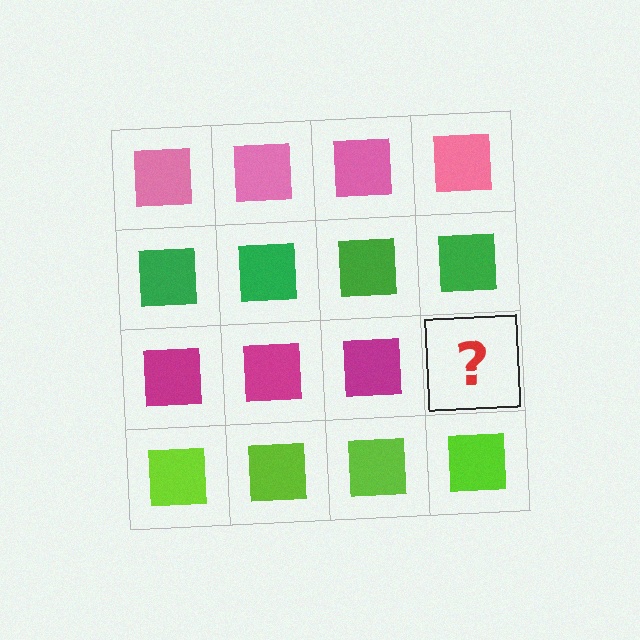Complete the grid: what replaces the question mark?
The question mark should be replaced with a magenta square.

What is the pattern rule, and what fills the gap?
The rule is that each row has a consistent color. The gap should be filled with a magenta square.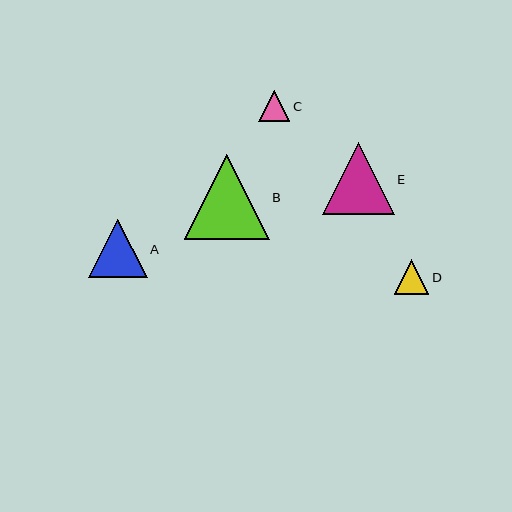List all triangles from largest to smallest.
From largest to smallest: B, E, A, D, C.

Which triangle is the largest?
Triangle B is the largest with a size of approximately 85 pixels.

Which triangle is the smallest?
Triangle C is the smallest with a size of approximately 31 pixels.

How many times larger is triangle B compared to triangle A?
Triangle B is approximately 1.5 times the size of triangle A.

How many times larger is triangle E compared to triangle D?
Triangle E is approximately 2.1 times the size of triangle D.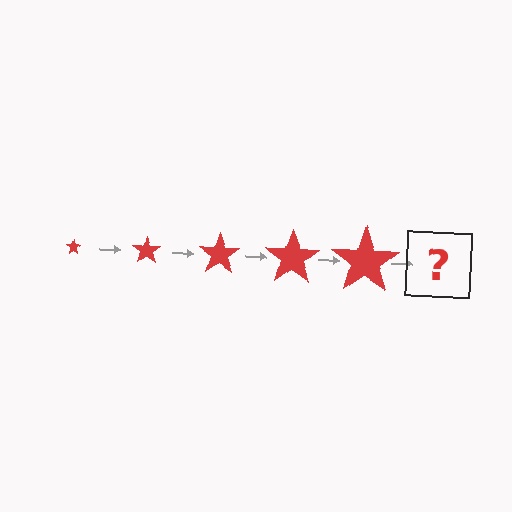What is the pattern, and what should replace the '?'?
The pattern is that the star gets progressively larger each step. The '?' should be a red star, larger than the previous one.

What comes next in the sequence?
The next element should be a red star, larger than the previous one.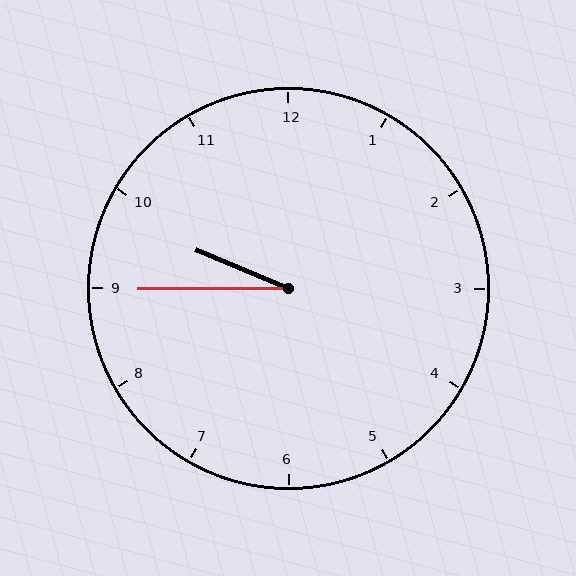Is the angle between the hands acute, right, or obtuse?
It is acute.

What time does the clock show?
9:45.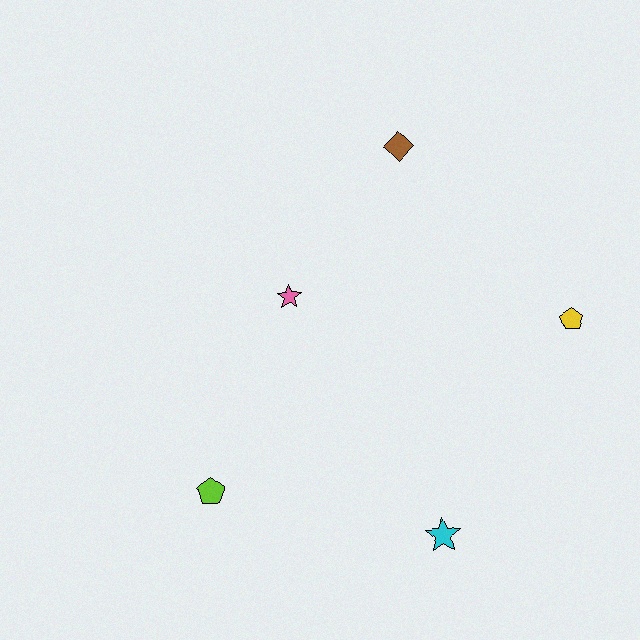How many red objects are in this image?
There are no red objects.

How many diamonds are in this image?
There is 1 diamond.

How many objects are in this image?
There are 5 objects.